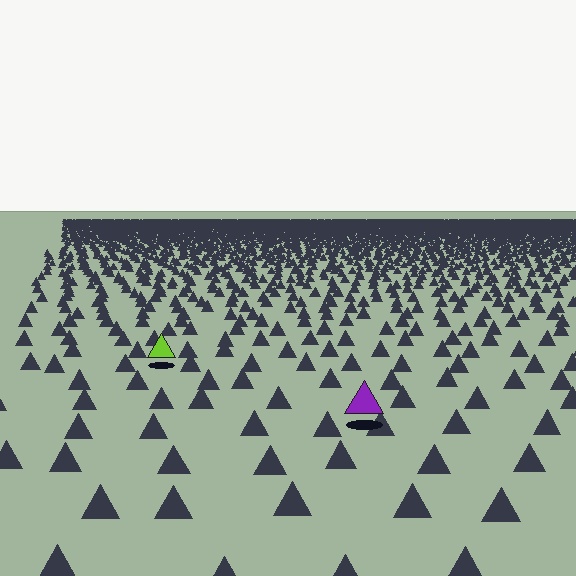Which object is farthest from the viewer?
The lime triangle is farthest from the viewer. It appears smaller and the ground texture around it is denser.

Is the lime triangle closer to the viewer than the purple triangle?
No. The purple triangle is closer — you can tell from the texture gradient: the ground texture is coarser near it.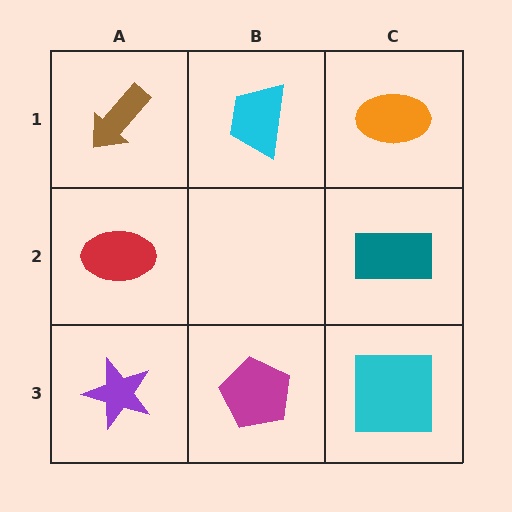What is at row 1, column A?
A brown arrow.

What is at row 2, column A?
A red ellipse.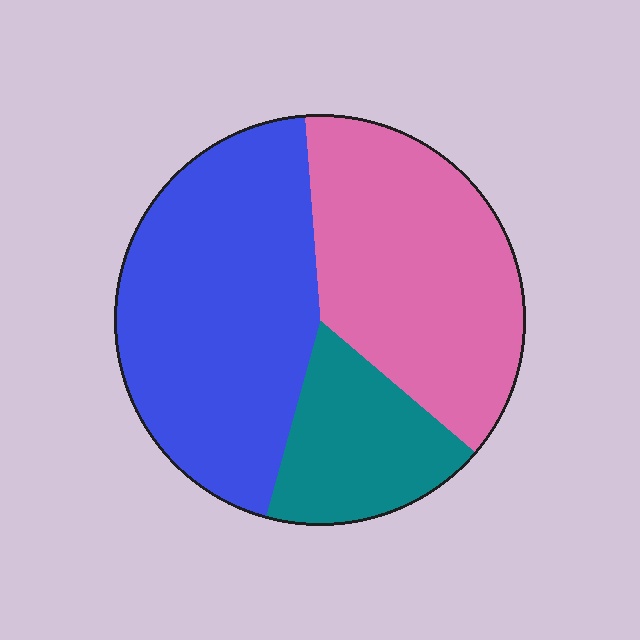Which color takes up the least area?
Teal, at roughly 20%.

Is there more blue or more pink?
Blue.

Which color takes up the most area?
Blue, at roughly 45%.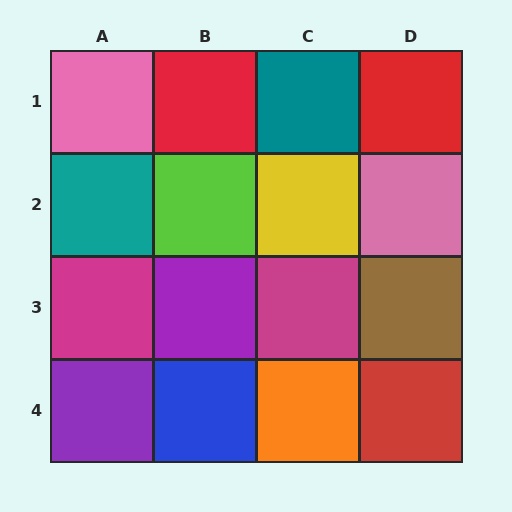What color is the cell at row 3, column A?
Magenta.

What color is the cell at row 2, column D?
Pink.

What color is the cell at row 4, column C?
Orange.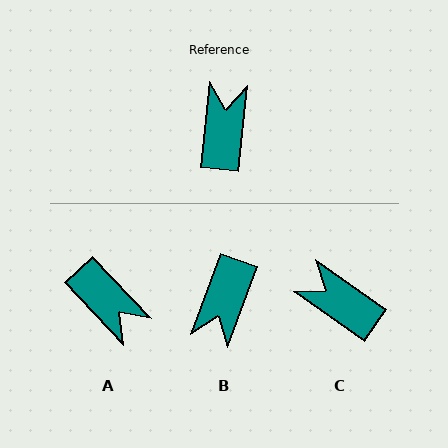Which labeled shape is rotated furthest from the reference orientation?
B, about 165 degrees away.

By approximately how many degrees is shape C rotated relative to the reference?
Approximately 61 degrees counter-clockwise.